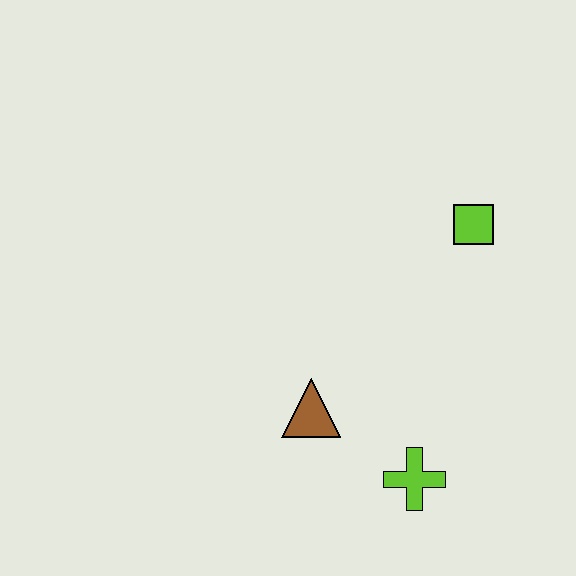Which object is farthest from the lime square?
The lime cross is farthest from the lime square.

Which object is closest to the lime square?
The brown triangle is closest to the lime square.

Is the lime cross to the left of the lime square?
Yes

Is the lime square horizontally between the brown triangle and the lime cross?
No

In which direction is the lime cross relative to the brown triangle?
The lime cross is to the right of the brown triangle.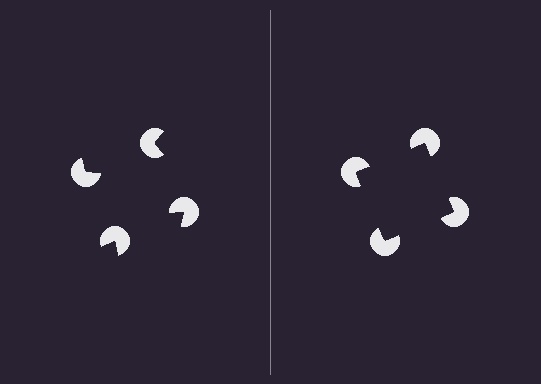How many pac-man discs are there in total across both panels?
8 — 4 on each side.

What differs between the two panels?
The pac-man discs are positioned identically on both sides; only the wedge orientations differ. On the right they align to a square; on the left they are misaligned.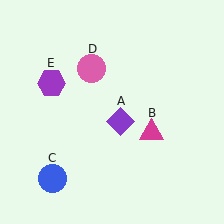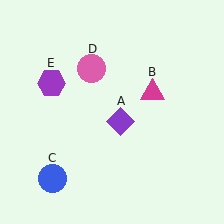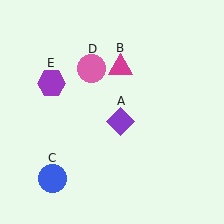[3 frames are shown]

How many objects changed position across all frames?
1 object changed position: magenta triangle (object B).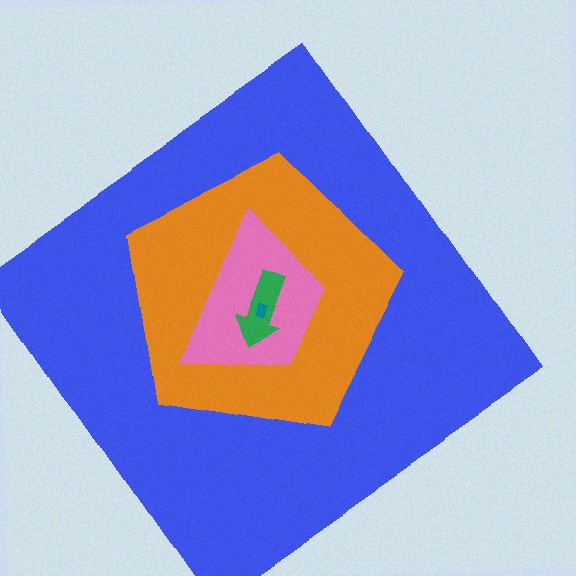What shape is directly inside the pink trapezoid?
The green arrow.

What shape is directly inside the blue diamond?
The orange pentagon.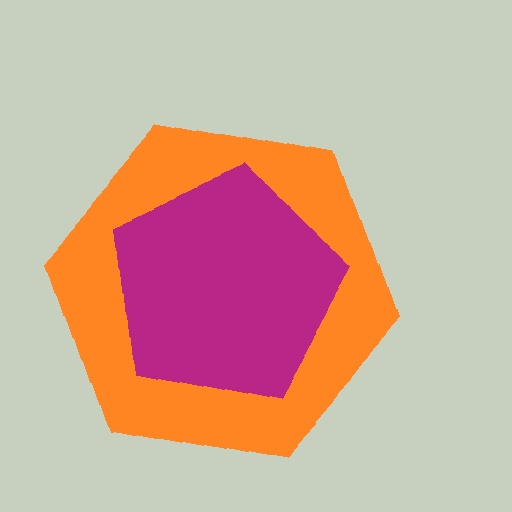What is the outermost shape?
The orange hexagon.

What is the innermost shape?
The magenta pentagon.